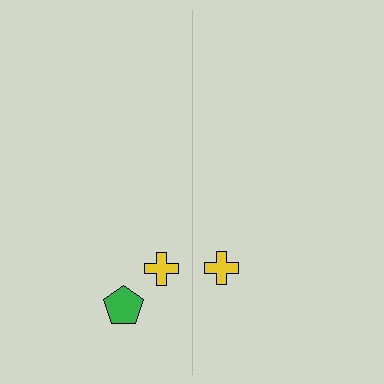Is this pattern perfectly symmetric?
No, the pattern is not perfectly symmetric. A green pentagon is missing from the right side.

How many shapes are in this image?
There are 3 shapes in this image.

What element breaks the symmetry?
A green pentagon is missing from the right side.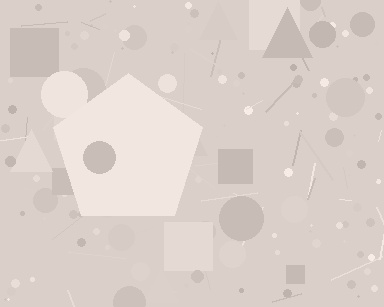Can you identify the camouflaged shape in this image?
The camouflaged shape is a pentagon.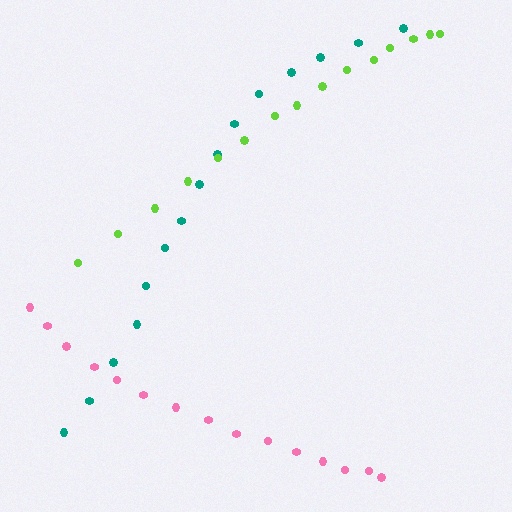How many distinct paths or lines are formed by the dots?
There are 3 distinct paths.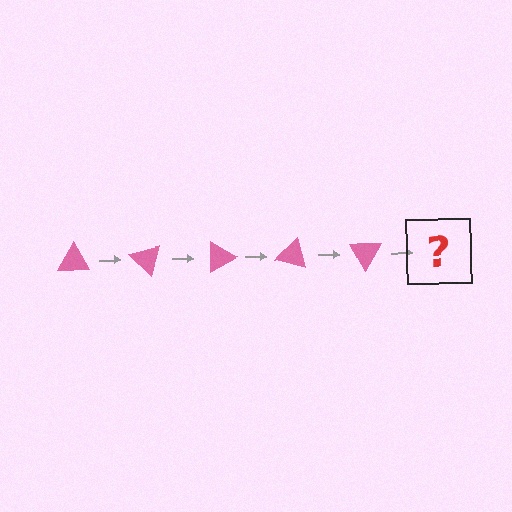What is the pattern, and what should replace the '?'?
The pattern is that the triangle rotates 45 degrees each step. The '?' should be a pink triangle rotated 225 degrees.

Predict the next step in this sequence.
The next step is a pink triangle rotated 225 degrees.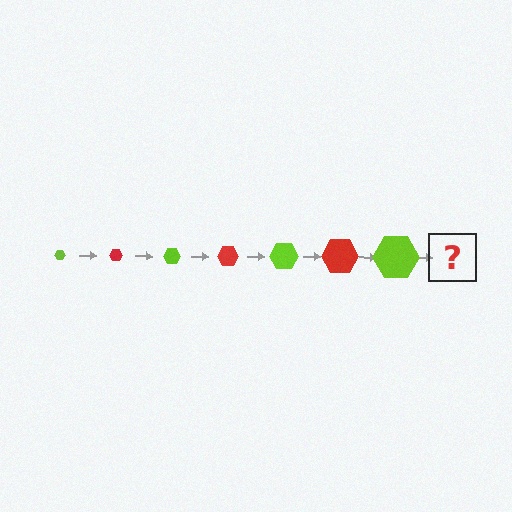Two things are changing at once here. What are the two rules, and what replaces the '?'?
The two rules are that the hexagon grows larger each step and the color cycles through lime and red. The '?' should be a red hexagon, larger than the previous one.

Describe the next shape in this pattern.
It should be a red hexagon, larger than the previous one.